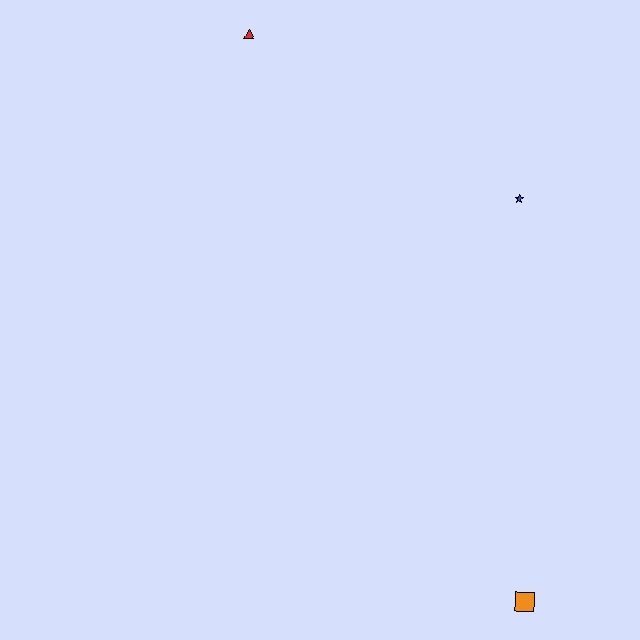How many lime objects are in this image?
There are no lime objects.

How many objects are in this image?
There are 3 objects.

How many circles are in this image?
There are no circles.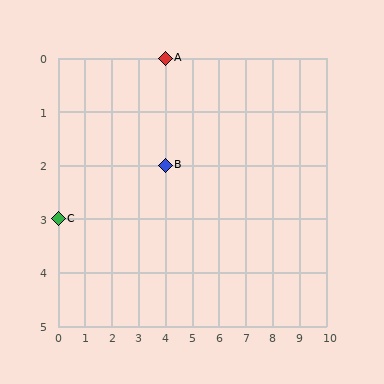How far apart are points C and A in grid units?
Points C and A are 4 columns and 3 rows apart (about 5.0 grid units diagonally).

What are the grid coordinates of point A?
Point A is at grid coordinates (4, 0).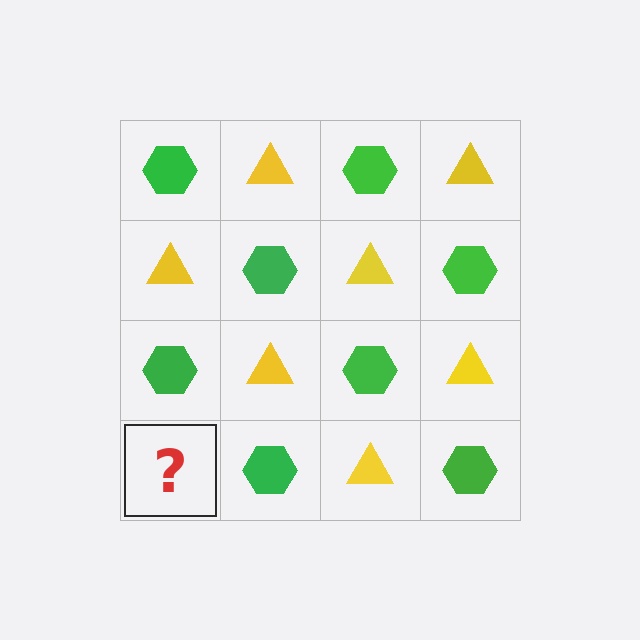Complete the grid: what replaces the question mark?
The question mark should be replaced with a yellow triangle.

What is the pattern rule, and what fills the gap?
The rule is that it alternates green hexagon and yellow triangle in a checkerboard pattern. The gap should be filled with a yellow triangle.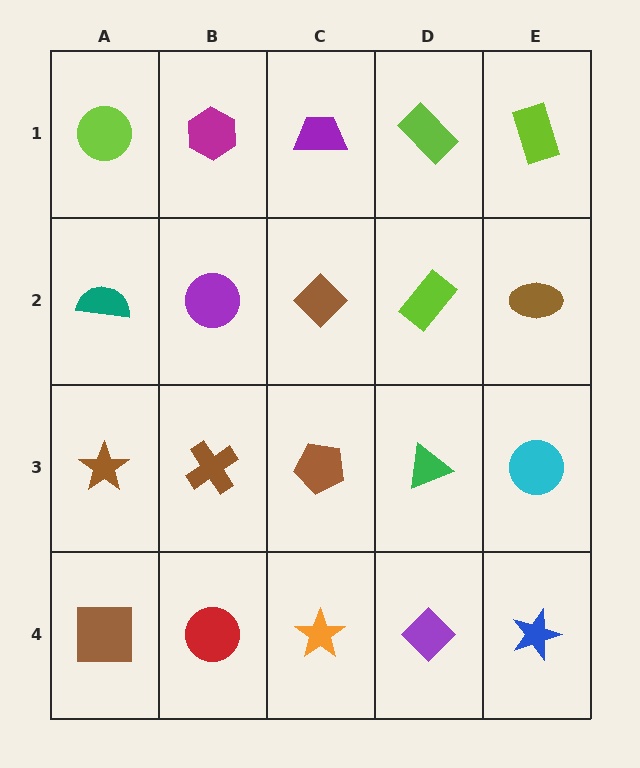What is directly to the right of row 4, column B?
An orange star.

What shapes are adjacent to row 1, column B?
A purple circle (row 2, column B), a lime circle (row 1, column A), a purple trapezoid (row 1, column C).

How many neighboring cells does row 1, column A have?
2.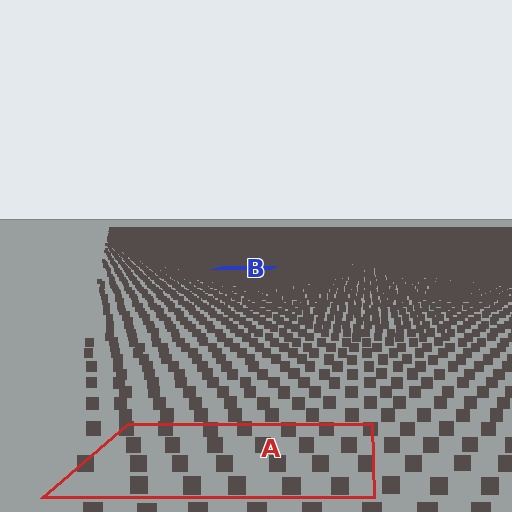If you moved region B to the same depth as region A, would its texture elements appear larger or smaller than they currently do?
They would appear larger. At a closer depth, the same texture elements are projected at a bigger on-screen size.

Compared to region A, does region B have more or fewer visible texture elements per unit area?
Region B has more texture elements per unit area — they are packed more densely because it is farther away.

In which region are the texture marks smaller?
The texture marks are smaller in region B, because it is farther away.